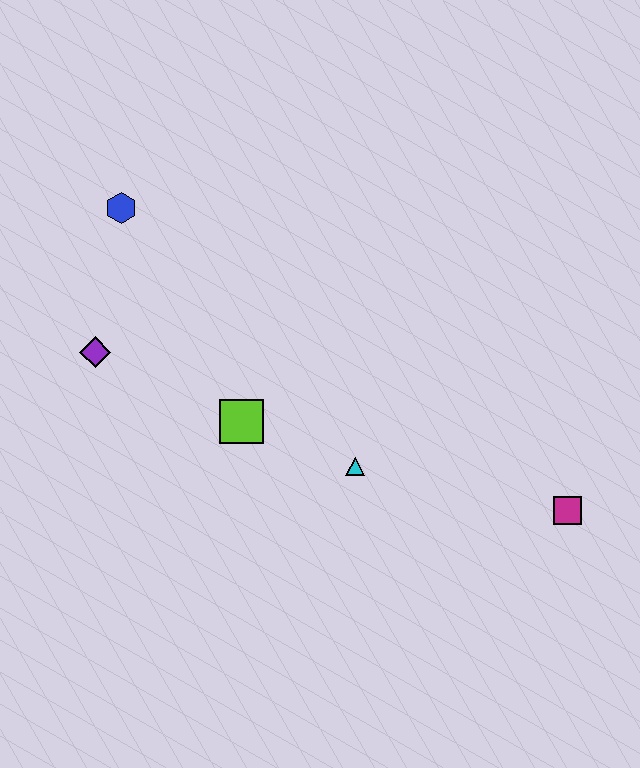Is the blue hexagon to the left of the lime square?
Yes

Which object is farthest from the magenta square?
The blue hexagon is farthest from the magenta square.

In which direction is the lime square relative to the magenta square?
The lime square is to the left of the magenta square.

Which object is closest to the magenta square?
The cyan triangle is closest to the magenta square.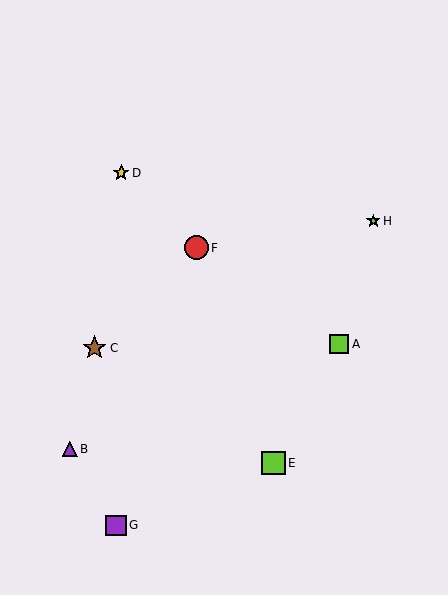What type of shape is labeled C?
Shape C is a brown star.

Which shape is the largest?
The brown star (labeled C) is the largest.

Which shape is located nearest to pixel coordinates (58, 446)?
The purple triangle (labeled B) at (70, 449) is nearest to that location.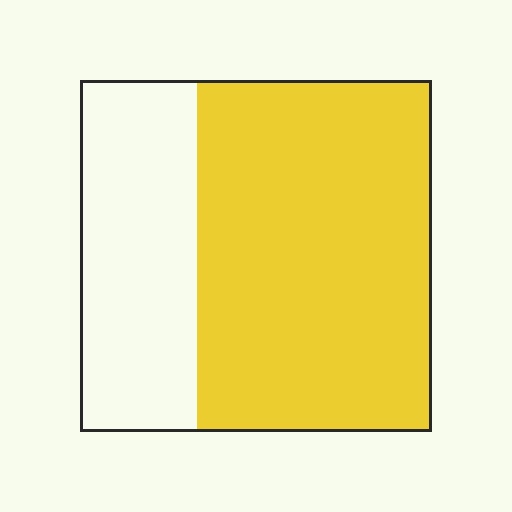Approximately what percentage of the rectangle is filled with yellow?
Approximately 65%.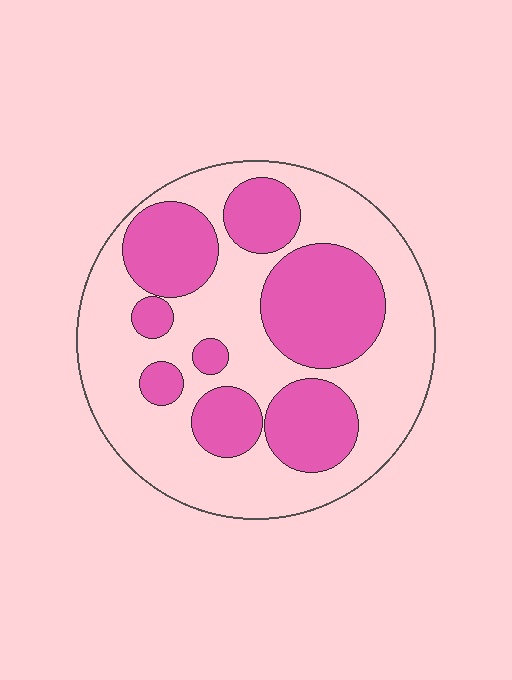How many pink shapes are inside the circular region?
8.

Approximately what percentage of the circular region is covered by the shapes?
Approximately 40%.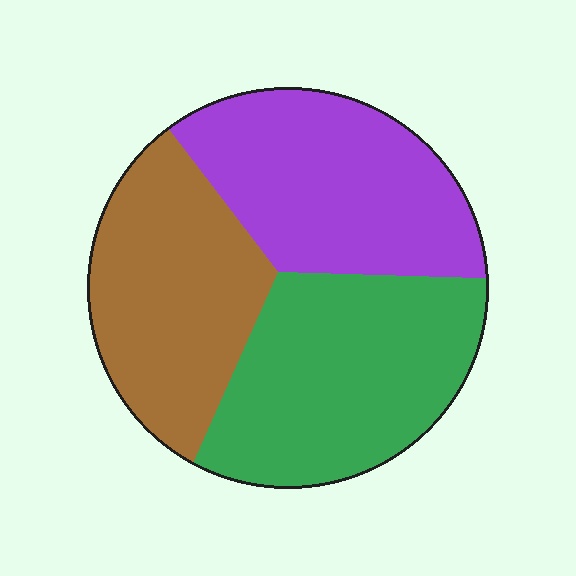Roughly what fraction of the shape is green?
Green takes up about three eighths (3/8) of the shape.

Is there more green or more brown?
Green.